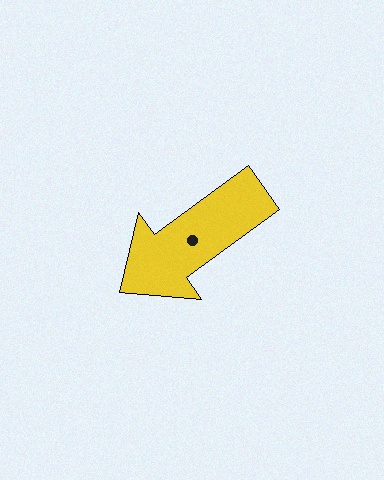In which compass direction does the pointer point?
Southwest.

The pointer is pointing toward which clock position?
Roughly 8 o'clock.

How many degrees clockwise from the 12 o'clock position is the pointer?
Approximately 234 degrees.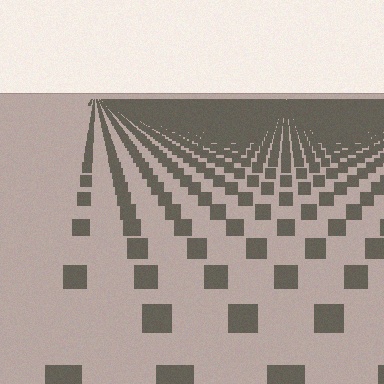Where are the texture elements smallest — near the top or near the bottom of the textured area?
Near the top.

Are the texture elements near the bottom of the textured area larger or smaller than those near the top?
Larger. Near the bottom, elements are closer to the viewer and appear at a bigger on-screen size.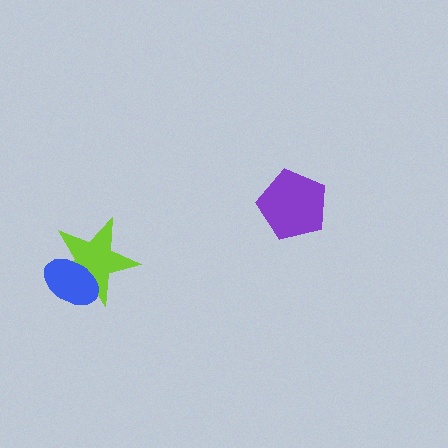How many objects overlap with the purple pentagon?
0 objects overlap with the purple pentagon.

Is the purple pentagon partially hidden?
No, no other shape covers it.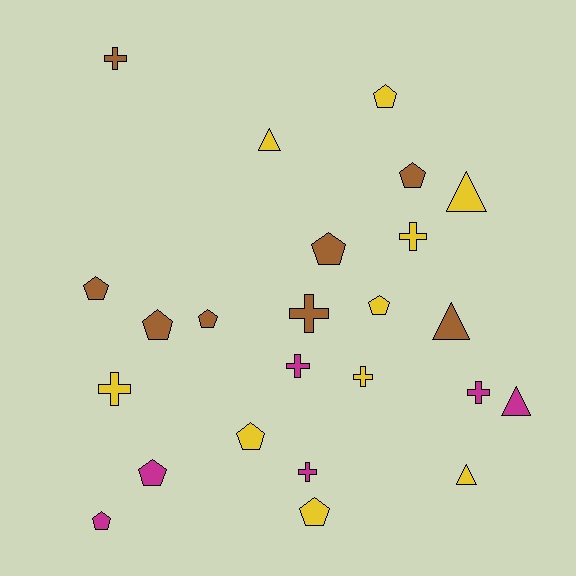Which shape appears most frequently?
Pentagon, with 11 objects.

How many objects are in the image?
There are 24 objects.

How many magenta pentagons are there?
There are 2 magenta pentagons.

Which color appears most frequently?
Yellow, with 10 objects.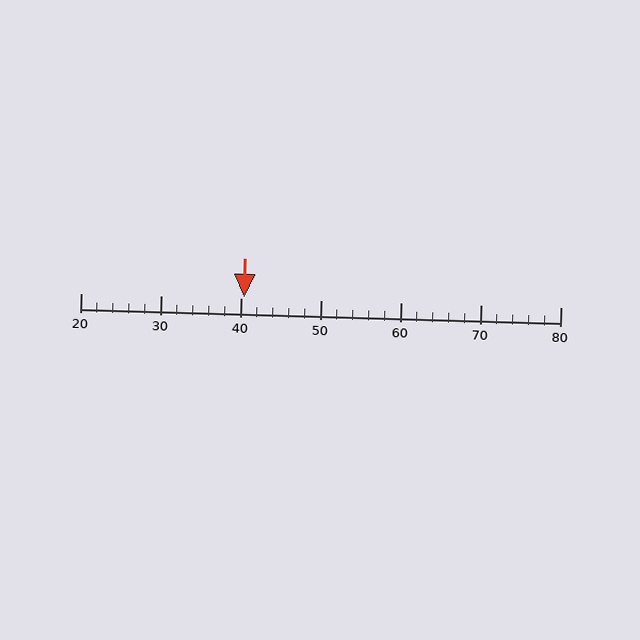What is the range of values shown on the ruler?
The ruler shows values from 20 to 80.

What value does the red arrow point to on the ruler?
The red arrow points to approximately 40.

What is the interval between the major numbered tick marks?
The major tick marks are spaced 10 units apart.